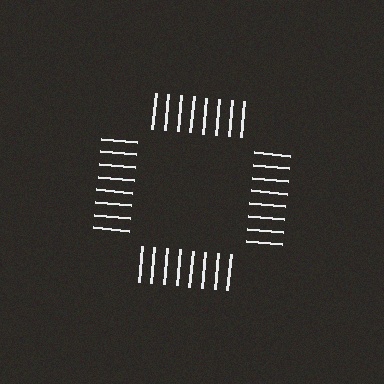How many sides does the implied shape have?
4 sides — the line-ends trace a square.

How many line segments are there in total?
32 — 8 along each of the 4 edges.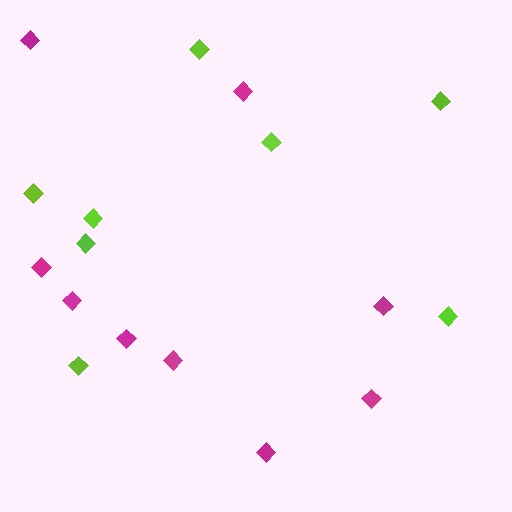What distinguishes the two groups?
There are 2 groups: one group of lime diamonds (8) and one group of magenta diamonds (9).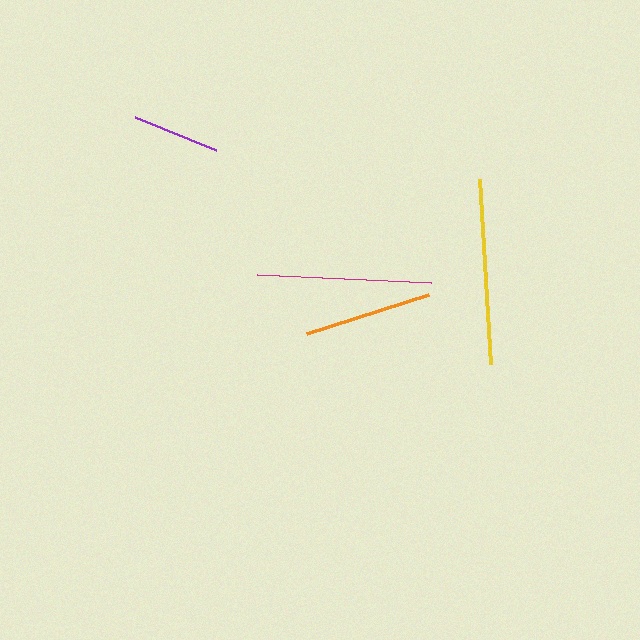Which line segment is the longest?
The yellow line is the longest at approximately 185 pixels.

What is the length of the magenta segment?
The magenta segment is approximately 174 pixels long.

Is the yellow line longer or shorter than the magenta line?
The yellow line is longer than the magenta line.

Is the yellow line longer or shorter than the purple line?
The yellow line is longer than the purple line.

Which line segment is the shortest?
The purple line is the shortest at approximately 88 pixels.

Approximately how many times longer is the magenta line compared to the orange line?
The magenta line is approximately 1.4 times the length of the orange line.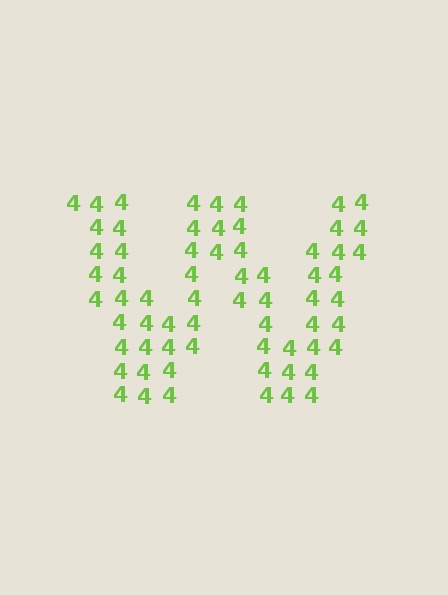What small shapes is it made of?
It is made of small digit 4's.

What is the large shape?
The large shape is the letter W.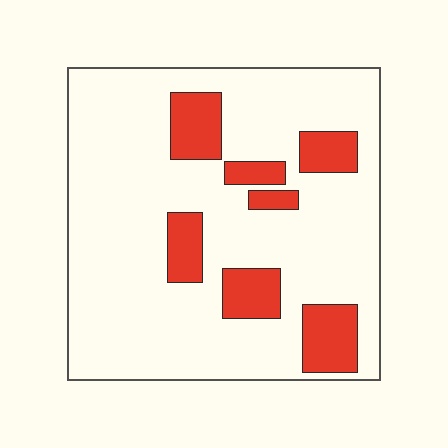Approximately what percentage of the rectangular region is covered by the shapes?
Approximately 20%.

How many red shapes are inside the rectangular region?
7.